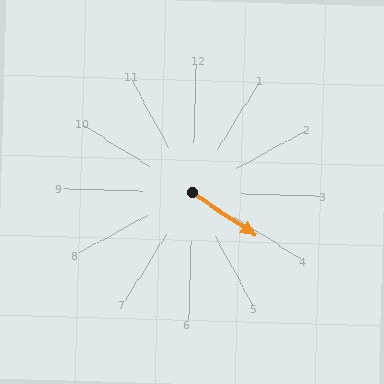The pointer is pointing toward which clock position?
Roughly 4 o'clock.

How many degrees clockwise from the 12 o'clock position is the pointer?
Approximately 122 degrees.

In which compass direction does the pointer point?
Southeast.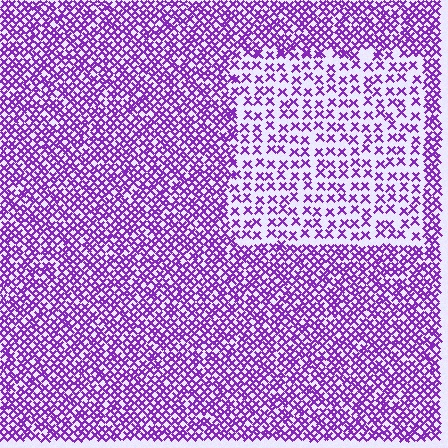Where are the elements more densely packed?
The elements are more densely packed outside the rectangle boundary.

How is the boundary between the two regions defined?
The boundary is defined by a change in element density (approximately 2.2x ratio). All elements are the same color, size, and shape.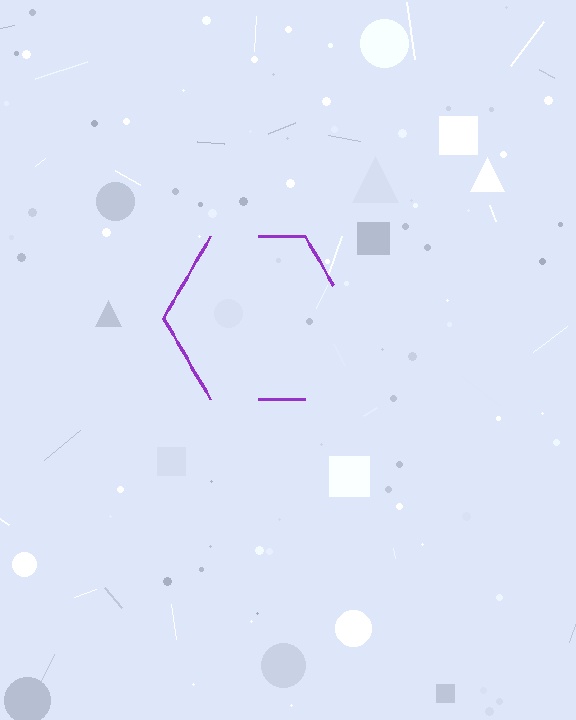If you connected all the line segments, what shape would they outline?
They would outline a hexagon.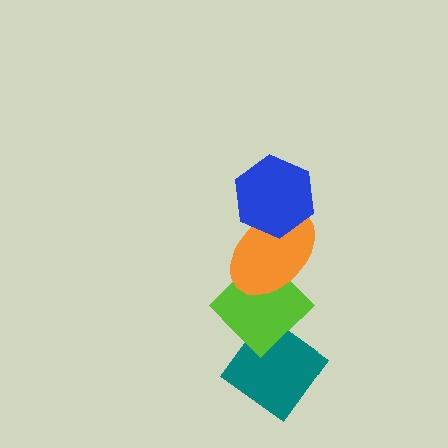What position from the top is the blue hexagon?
The blue hexagon is 1st from the top.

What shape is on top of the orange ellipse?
The blue hexagon is on top of the orange ellipse.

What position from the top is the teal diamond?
The teal diamond is 4th from the top.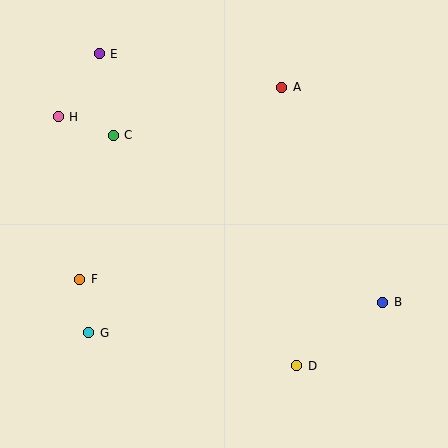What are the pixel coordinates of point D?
Point D is at (297, 366).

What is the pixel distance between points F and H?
The distance between F and H is 164 pixels.